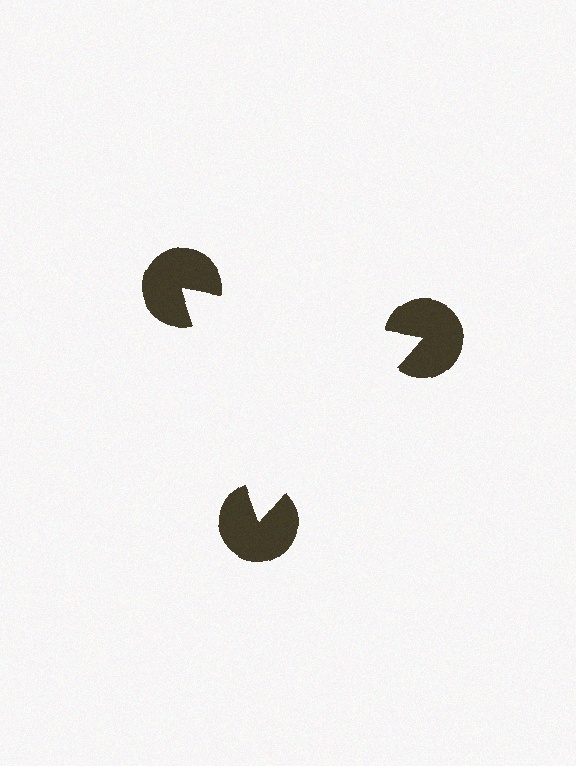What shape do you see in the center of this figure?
An illusory triangle — its edges are inferred from the aligned wedge cuts in the pac-man discs, not physically drawn.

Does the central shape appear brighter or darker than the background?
It typically appears slightly brighter than the background, even though no actual brightness change is drawn.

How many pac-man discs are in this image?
There are 3 — one at each vertex of the illusory triangle.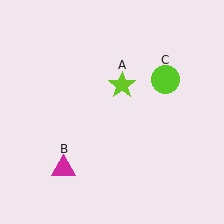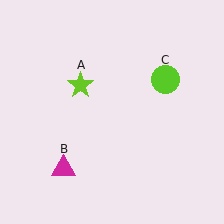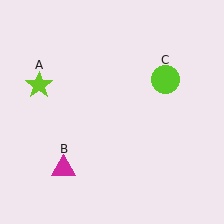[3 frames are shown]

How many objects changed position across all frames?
1 object changed position: lime star (object A).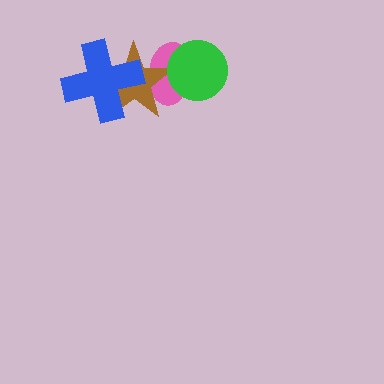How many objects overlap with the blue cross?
1 object overlaps with the blue cross.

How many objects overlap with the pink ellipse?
2 objects overlap with the pink ellipse.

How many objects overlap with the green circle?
2 objects overlap with the green circle.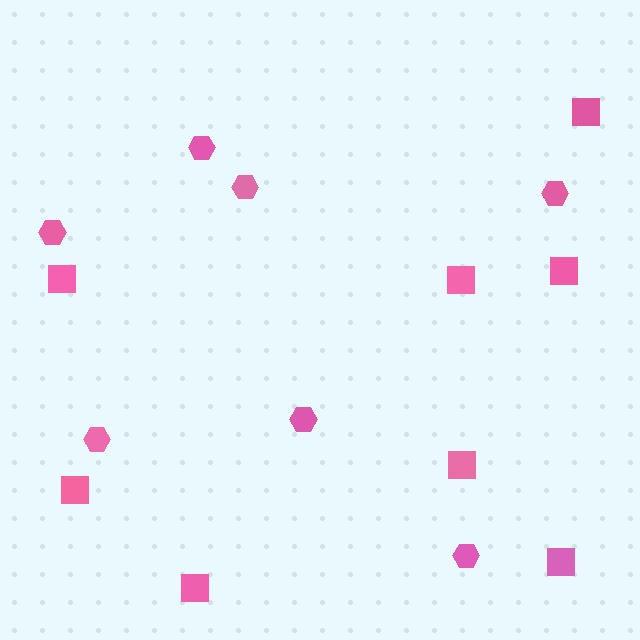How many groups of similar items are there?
There are 2 groups: one group of squares (8) and one group of hexagons (7).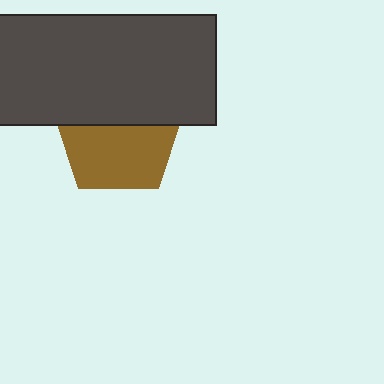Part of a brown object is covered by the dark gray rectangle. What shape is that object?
It is a pentagon.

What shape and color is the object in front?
The object in front is a dark gray rectangle.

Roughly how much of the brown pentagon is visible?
About half of it is visible (roughly 58%).